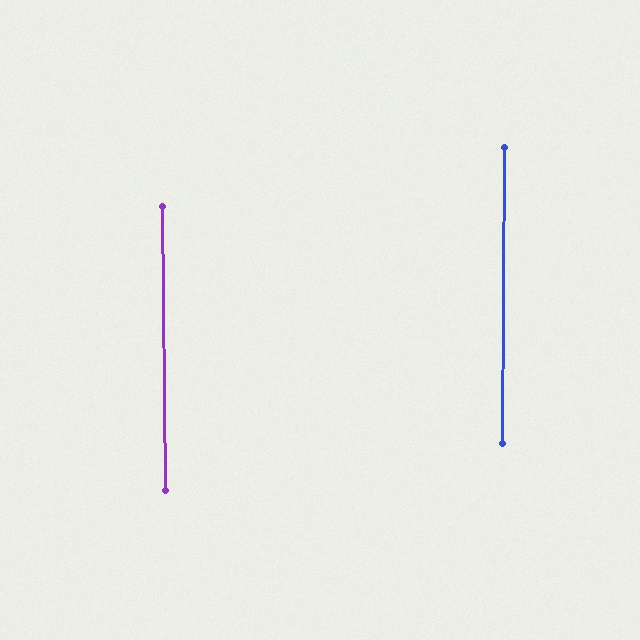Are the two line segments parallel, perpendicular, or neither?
Parallel — their directions differ by only 1.0°.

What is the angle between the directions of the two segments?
Approximately 1 degree.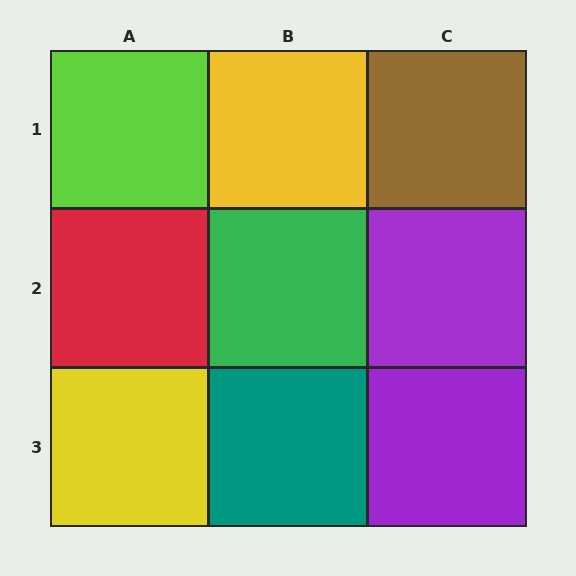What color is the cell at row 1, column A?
Lime.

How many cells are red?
1 cell is red.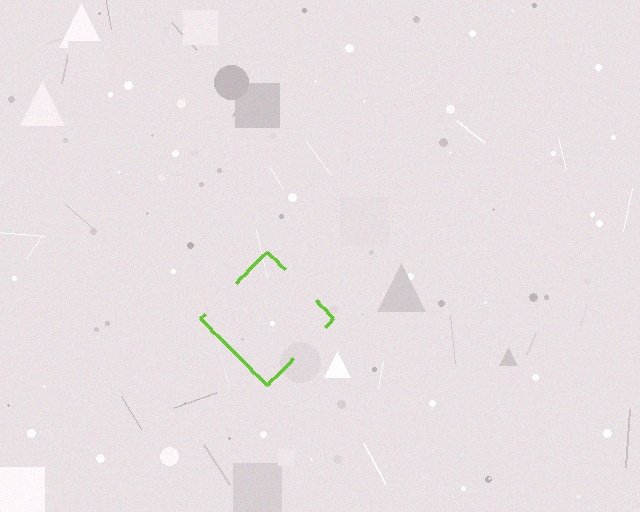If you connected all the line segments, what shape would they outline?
They would outline a diamond.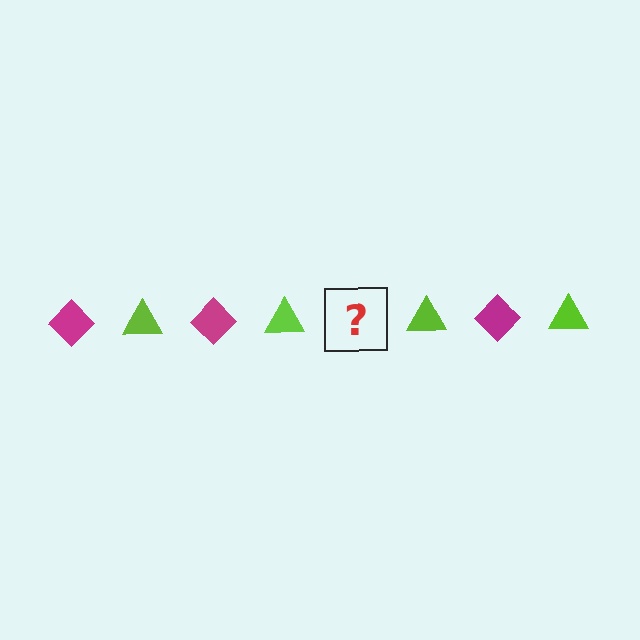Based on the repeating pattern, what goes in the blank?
The blank should be a magenta diamond.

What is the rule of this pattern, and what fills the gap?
The rule is that the pattern alternates between magenta diamond and lime triangle. The gap should be filled with a magenta diamond.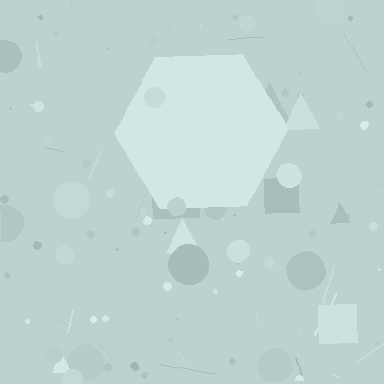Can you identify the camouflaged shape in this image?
The camouflaged shape is a hexagon.